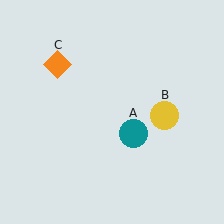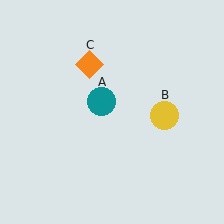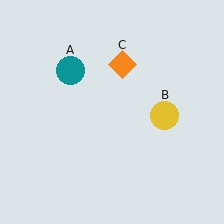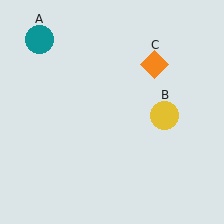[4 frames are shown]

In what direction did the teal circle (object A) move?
The teal circle (object A) moved up and to the left.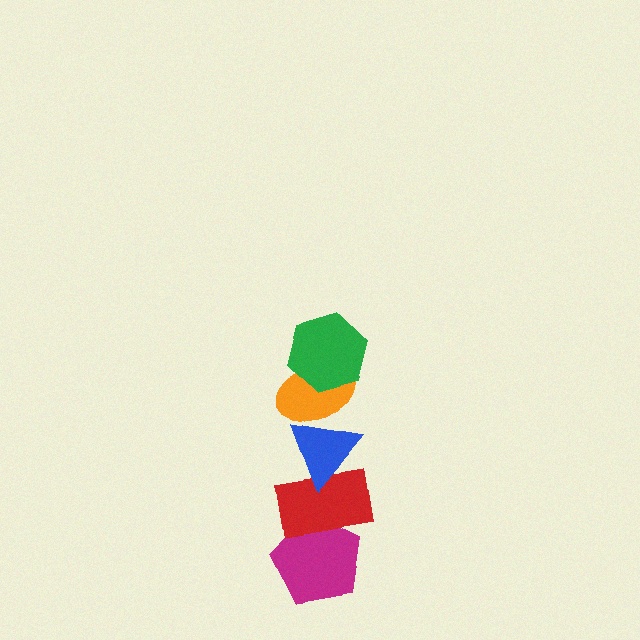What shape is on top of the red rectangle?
The blue triangle is on top of the red rectangle.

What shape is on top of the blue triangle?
The orange ellipse is on top of the blue triangle.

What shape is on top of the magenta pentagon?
The red rectangle is on top of the magenta pentagon.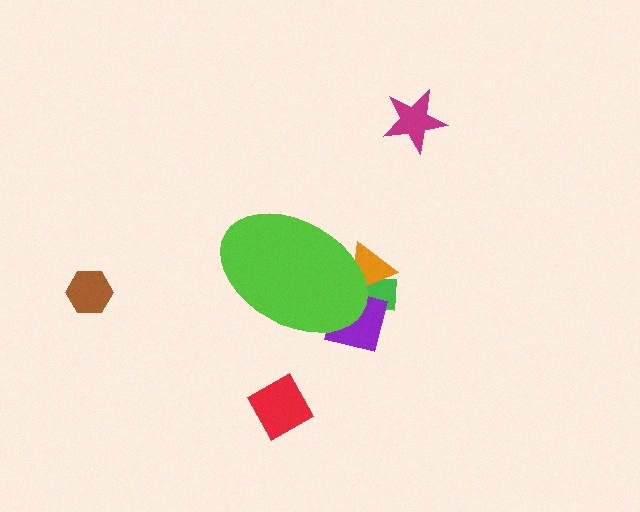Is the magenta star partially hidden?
No, the magenta star is fully visible.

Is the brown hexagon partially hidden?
No, the brown hexagon is fully visible.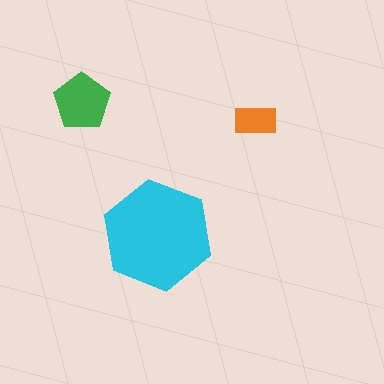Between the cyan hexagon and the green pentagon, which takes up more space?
The cyan hexagon.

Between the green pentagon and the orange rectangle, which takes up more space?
The green pentagon.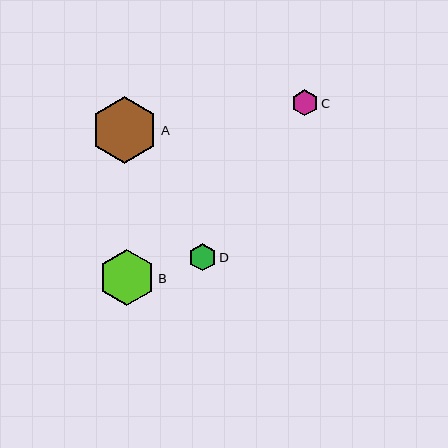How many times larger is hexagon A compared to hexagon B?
Hexagon A is approximately 1.2 times the size of hexagon B.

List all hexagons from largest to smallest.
From largest to smallest: A, B, D, C.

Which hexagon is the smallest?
Hexagon C is the smallest with a size of approximately 26 pixels.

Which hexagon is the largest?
Hexagon A is the largest with a size of approximately 67 pixels.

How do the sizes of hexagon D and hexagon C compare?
Hexagon D and hexagon C are approximately the same size.